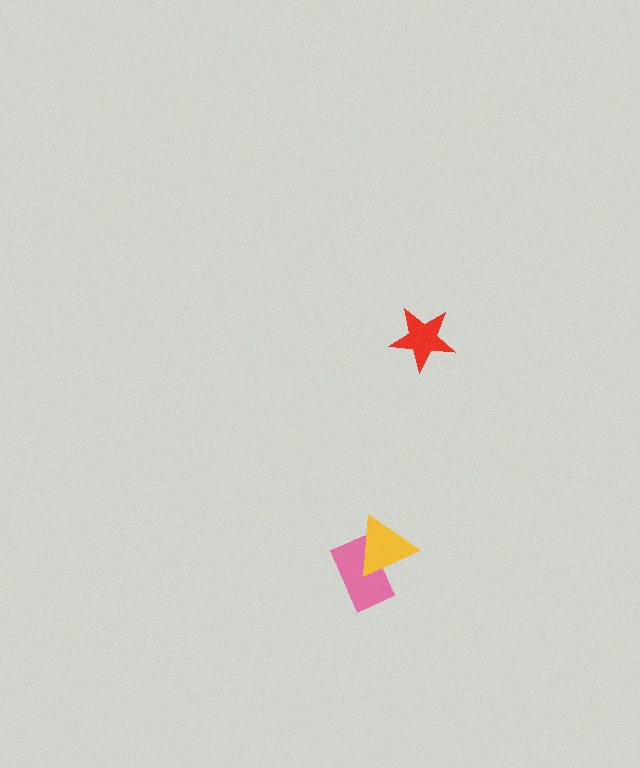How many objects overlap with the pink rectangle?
1 object overlaps with the pink rectangle.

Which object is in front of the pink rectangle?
The yellow triangle is in front of the pink rectangle.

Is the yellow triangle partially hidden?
No, no other shape covers it.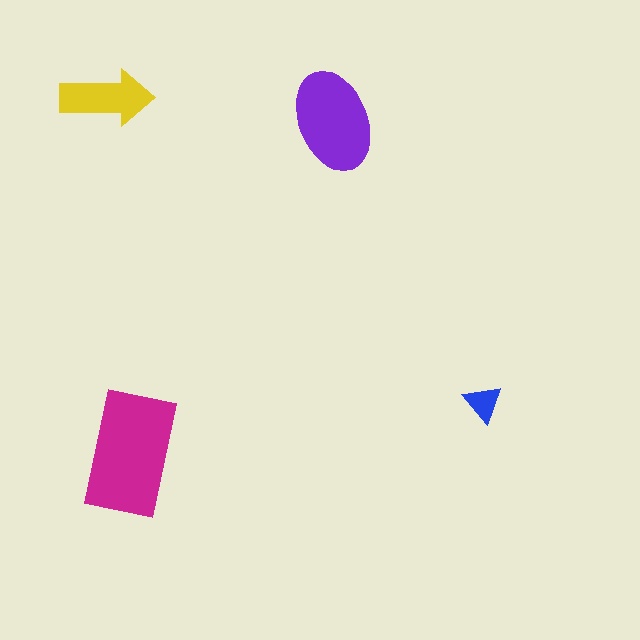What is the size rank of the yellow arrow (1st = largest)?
3rd.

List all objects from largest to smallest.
The magenta rectangle, the purple ellipse, the yellow arrow, the blue triangle.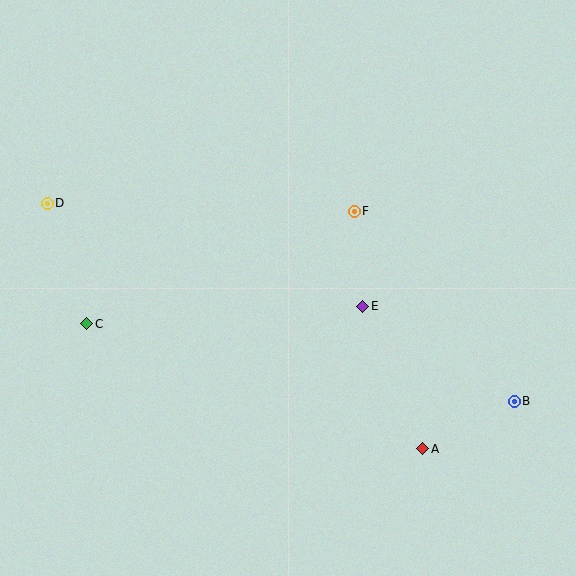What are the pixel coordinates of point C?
Point C is at (87, 324).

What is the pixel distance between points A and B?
The distance between A and B is 103 pixels.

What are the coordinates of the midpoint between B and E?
The midpoint between B and E is at (438, 354).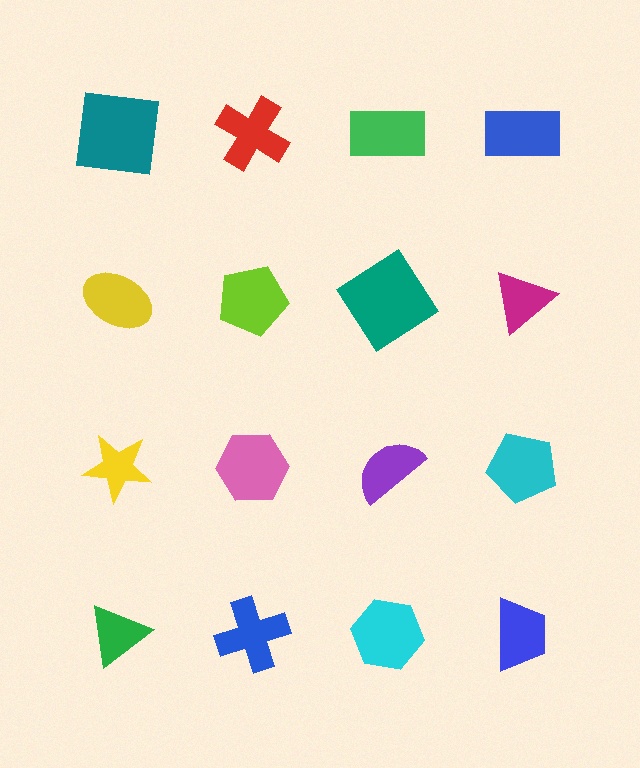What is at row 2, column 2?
A lime pentagon.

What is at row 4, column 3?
A cyan hexagon.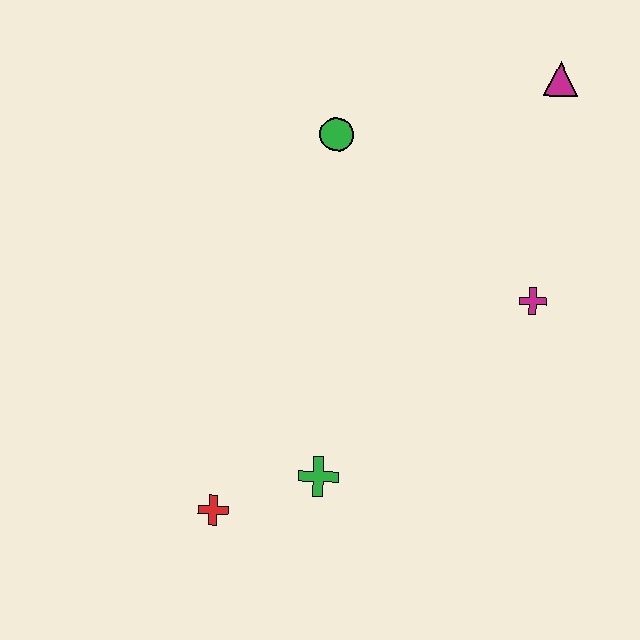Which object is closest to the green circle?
The magenta triangle is closest to the green circle.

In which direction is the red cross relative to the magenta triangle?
The red cross is below the magenta triangle.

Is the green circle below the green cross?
No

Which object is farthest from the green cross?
The magenta triangle is farthest from the green cross.